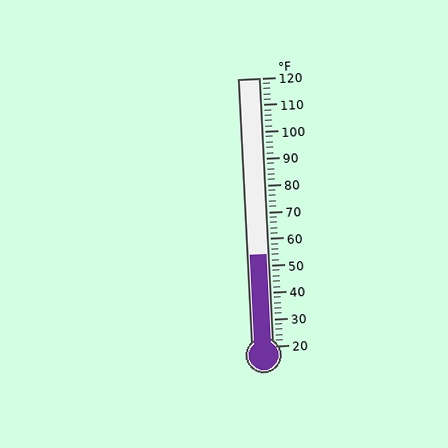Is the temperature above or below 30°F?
The temperature is above 30°F.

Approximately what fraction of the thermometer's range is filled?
The thermometer is filled to approximately 35% of its range.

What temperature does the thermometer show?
The thermometer shows approximately 54°F.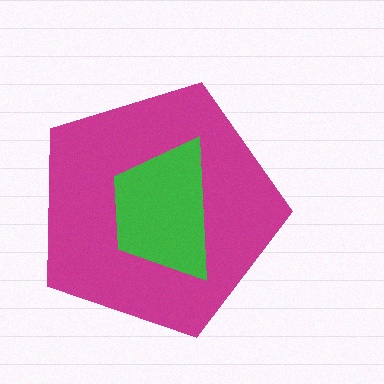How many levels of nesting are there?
2.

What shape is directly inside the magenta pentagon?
The green trapezoid.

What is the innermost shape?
The green trapezoid.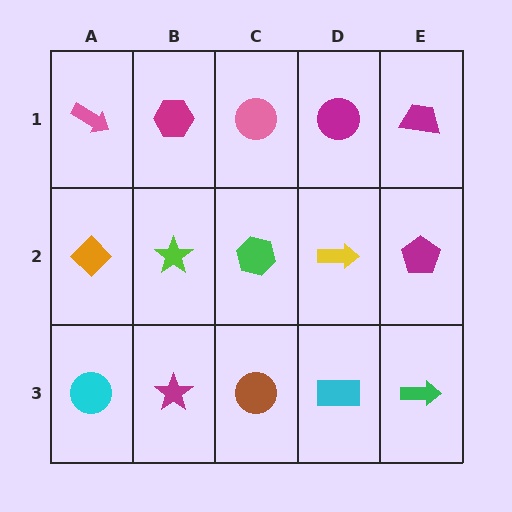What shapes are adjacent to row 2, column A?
A pink arrow (row 1, column A), a cyan circle (row 3, column A), a lime star (row 2, column B).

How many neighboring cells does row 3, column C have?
3.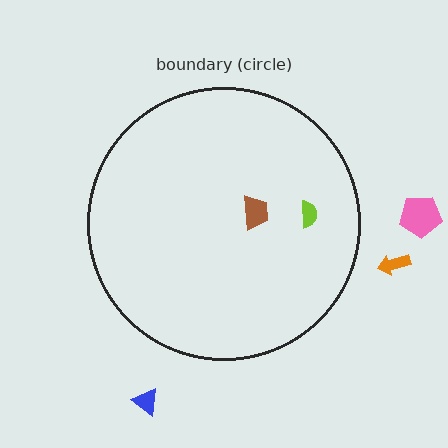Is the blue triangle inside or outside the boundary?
Outside.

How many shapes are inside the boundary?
2 inside, 3 outside.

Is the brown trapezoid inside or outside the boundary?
Inside.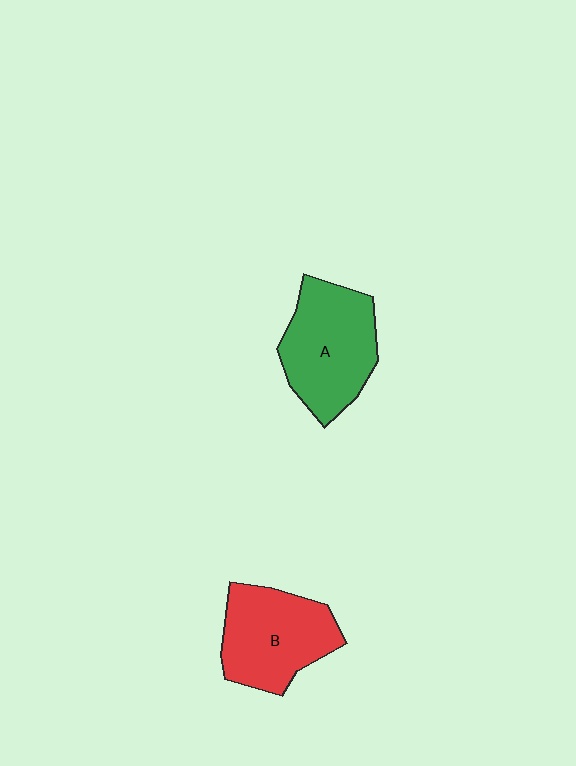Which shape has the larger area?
Shape A (green).